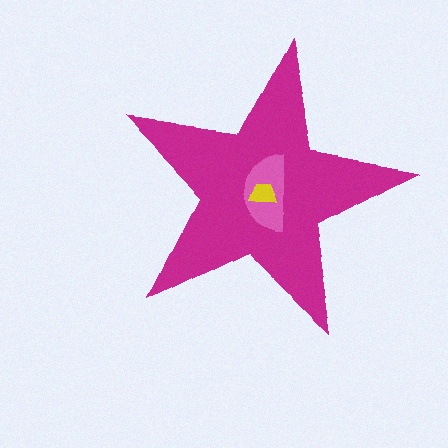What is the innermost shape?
The yellow trapezoid.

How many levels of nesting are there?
3.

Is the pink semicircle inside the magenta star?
Yes.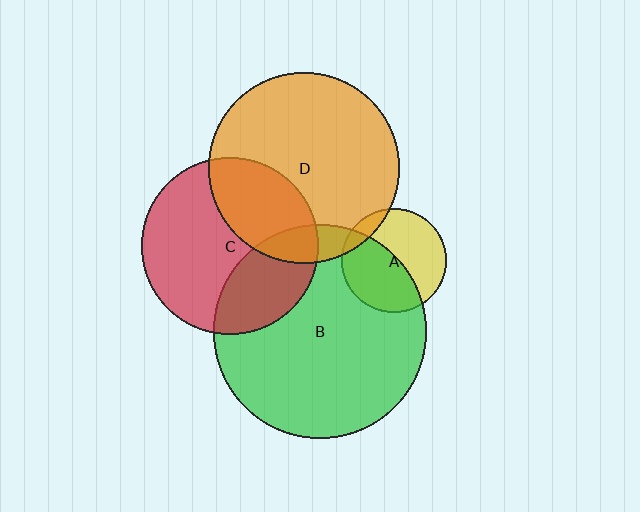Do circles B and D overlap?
Yes.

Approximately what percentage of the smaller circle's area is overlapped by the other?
Approximately 10%.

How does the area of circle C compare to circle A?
Approximately 2.8 times.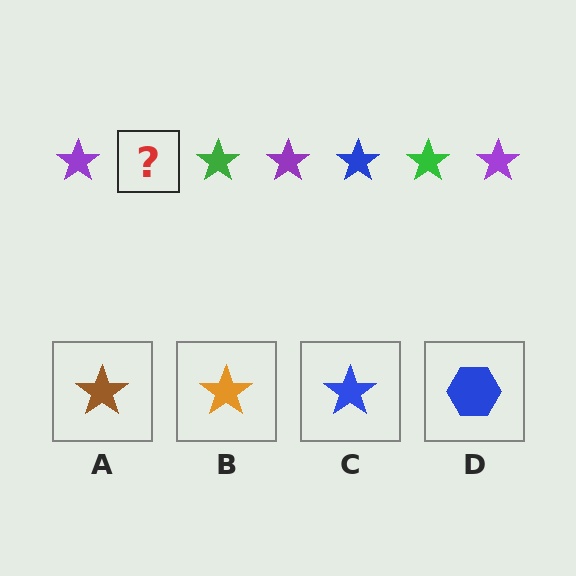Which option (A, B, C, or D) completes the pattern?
C.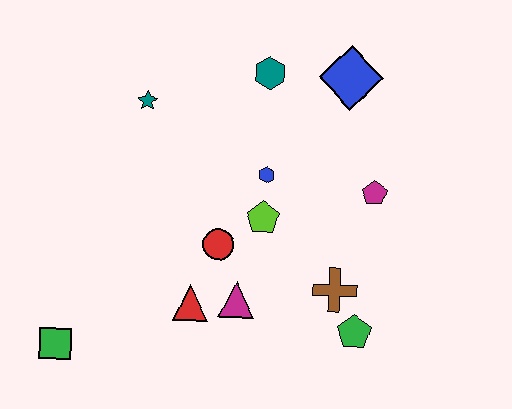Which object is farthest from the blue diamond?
The green square is farthest from the blue diamond.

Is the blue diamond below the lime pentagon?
No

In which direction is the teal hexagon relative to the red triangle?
The teal hexagon is above the red triangle.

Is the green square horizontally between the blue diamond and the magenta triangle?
No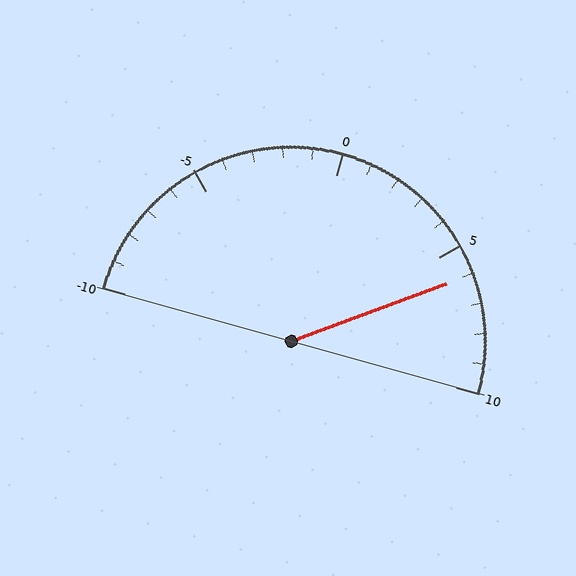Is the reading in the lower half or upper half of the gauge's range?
The reading is in the upper half of the range (-10 to 10).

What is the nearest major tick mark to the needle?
The nearest major tick mark is 5.